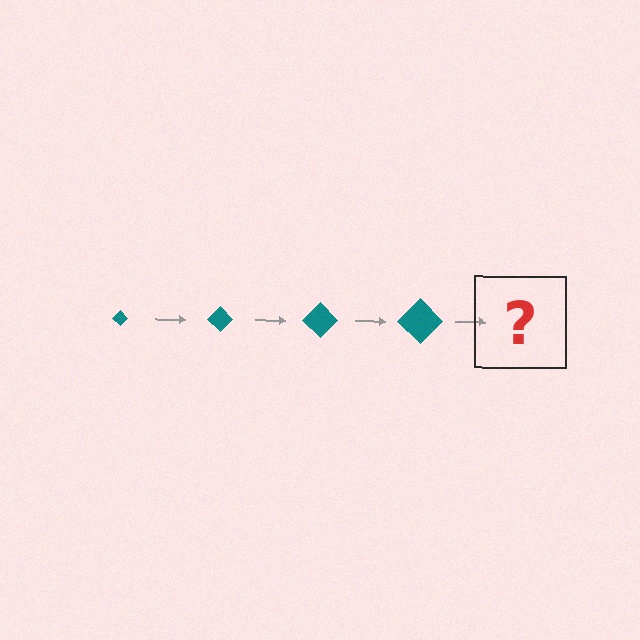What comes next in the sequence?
The next element should be a teal diamond, larger than the previous one.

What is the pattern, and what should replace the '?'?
The pattern is that the diamond gets progressively larger each step. The '?' should be a teal diamond, larger than the previous one.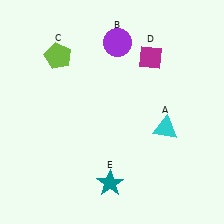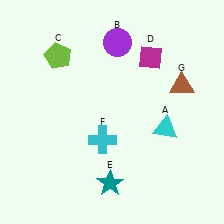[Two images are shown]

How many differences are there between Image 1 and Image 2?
There are 2 differences between the two images.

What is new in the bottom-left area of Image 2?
A cyan cross (F) was added in the bottom-left area of Image 2.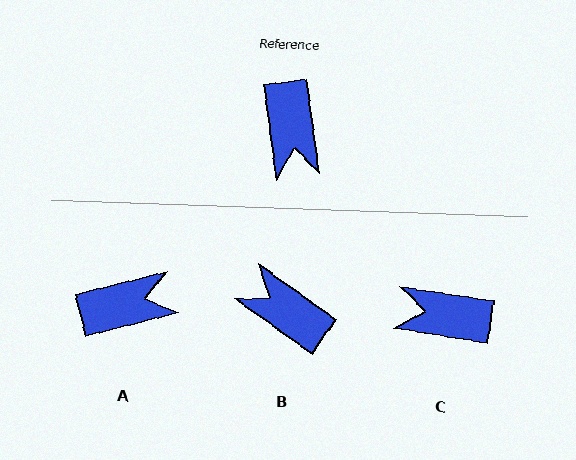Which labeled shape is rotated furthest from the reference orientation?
B, about 133 degrees away.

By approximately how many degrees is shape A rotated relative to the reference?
Approximately 96 degrees counter-clockwise.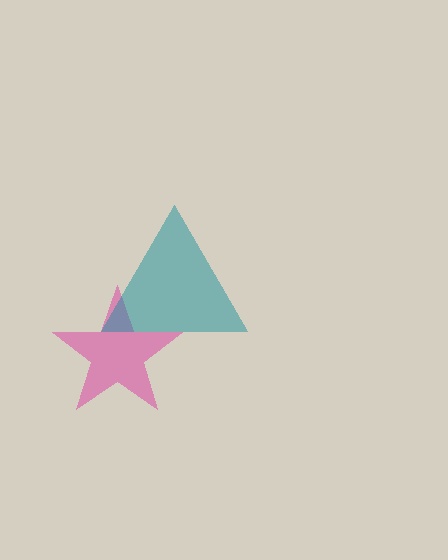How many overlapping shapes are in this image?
There are 2 overlapping shapes in the image.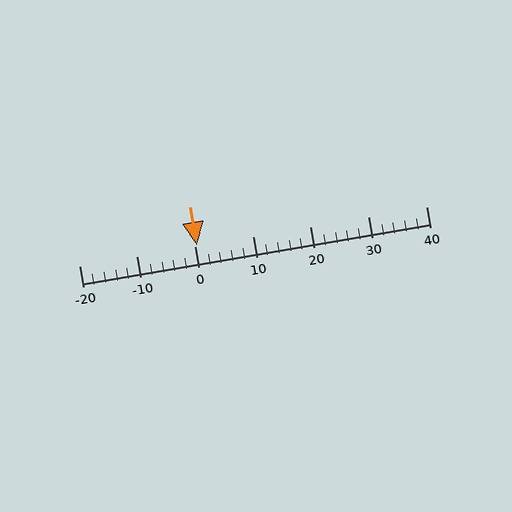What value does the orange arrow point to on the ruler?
The orange arrow points to approximately 0.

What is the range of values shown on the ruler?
The ruler shows values from -20 to 40.